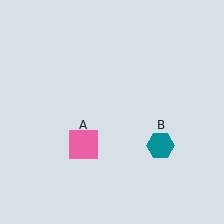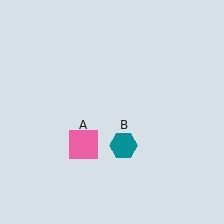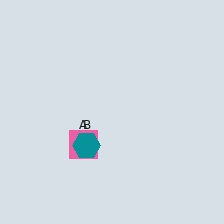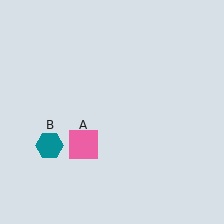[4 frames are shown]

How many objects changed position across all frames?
1 object changed position: teal hexagon (object B).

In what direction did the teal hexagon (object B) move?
The teal hexagon (object B) moved left.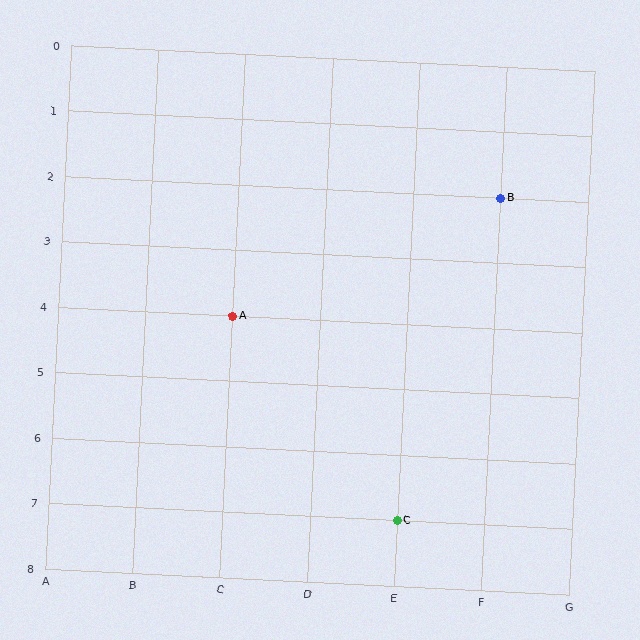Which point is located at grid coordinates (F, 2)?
Point B is at (F, 2).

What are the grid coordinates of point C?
Point C is at grid coordinates (E, 7).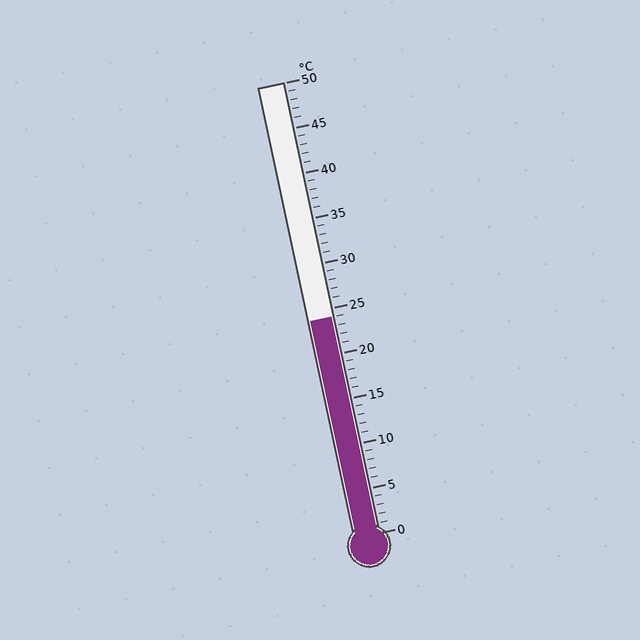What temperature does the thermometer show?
The thermometer shows approximately 24°C.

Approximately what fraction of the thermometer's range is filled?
The thermometer is filled to approximately 50% of its range.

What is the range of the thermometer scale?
The thermometer scale ranges from 0°C to 50°C.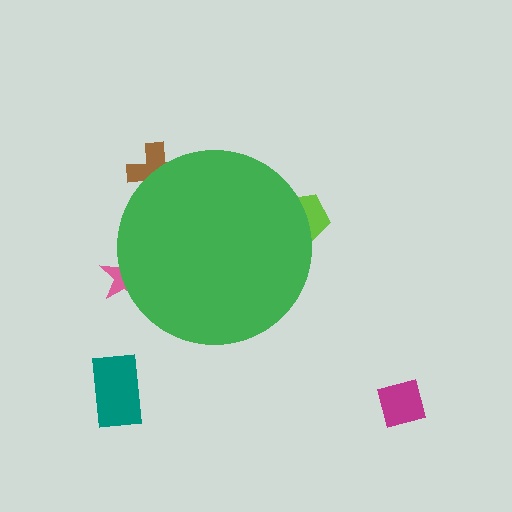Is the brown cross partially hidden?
Yes, the brown cross is partially hidden behind the green circle.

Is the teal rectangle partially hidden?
No, the teal rectangle is fully visible.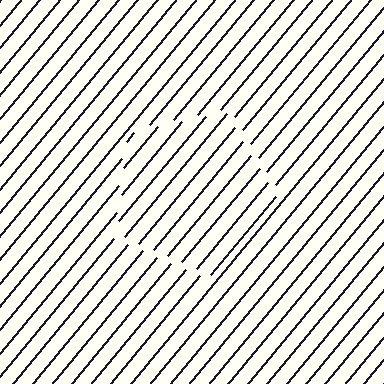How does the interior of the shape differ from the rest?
The interior of the shape contains the same grating, shifted by half a period — the contour is defined by the phase discontinuity where line-ends from the inner and outer gratings abut.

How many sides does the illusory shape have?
5 sides — the line-ends trace a pentagon.